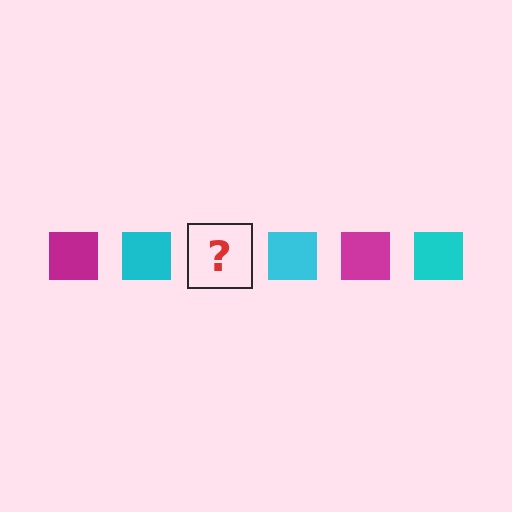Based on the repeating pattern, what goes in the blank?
The blank should be a magenta square.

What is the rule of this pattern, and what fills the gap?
The rule is that the pattern cycles through magenta, cyan squares. The gap should be filled with a magenta square.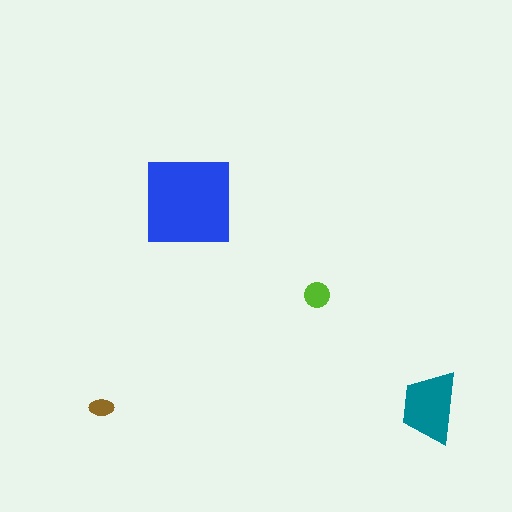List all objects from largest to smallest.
The blue square, the teal trapezoid, the lime circle, the brown ellipse.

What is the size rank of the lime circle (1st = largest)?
3rd.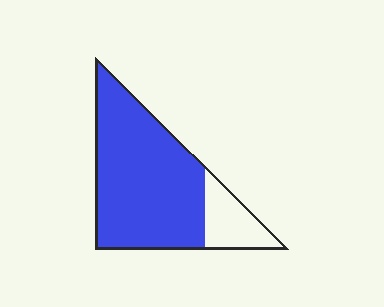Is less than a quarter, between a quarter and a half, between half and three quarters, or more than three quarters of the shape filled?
More than three quarters.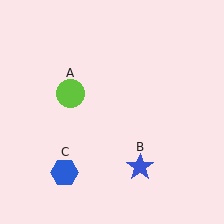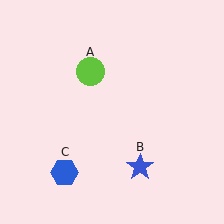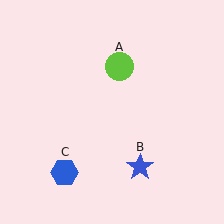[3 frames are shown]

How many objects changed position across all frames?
1 object changed position: lime circle (object A).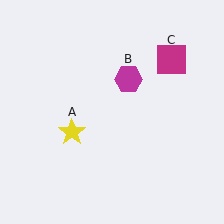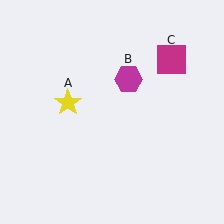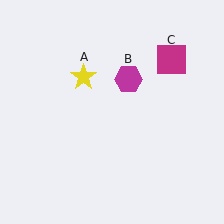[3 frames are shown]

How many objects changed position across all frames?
1 object changed position: yellow star (object A).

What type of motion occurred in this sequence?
The yellow star (object A) rotated clockwise around the center of the scene.